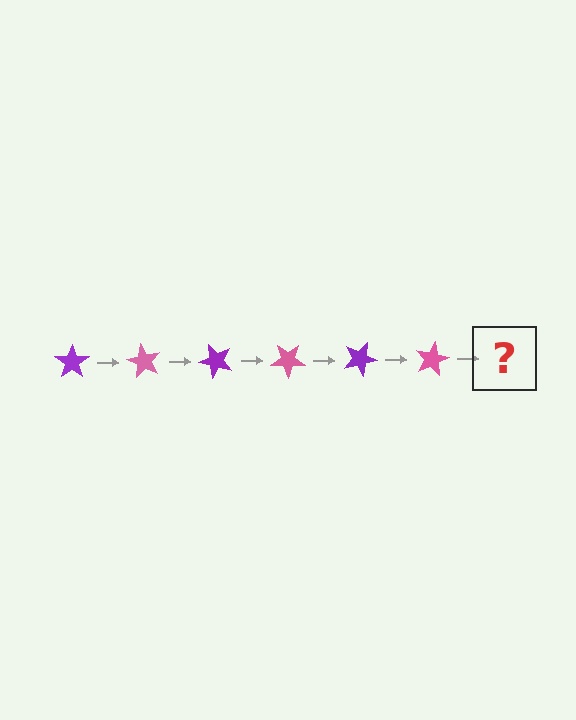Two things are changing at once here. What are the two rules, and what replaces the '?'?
The two rules are that it rotates 60 degrees each step and the color cycles through purple and pink. The '?' should be a purple star, rotated 360 degrees from the start.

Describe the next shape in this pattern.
It should be a purple star, rotated 360 degrees from the start.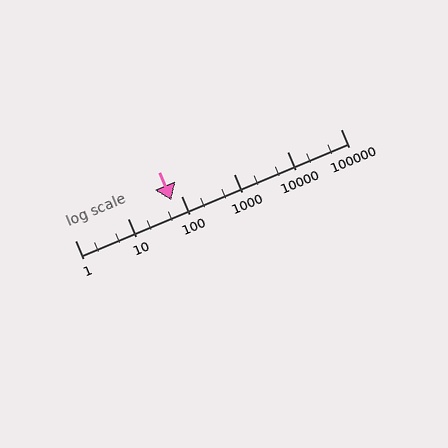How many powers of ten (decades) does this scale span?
The scale spans 5 decades, from 1 to 100000.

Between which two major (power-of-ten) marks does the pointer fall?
The pointer is between 10 and 100.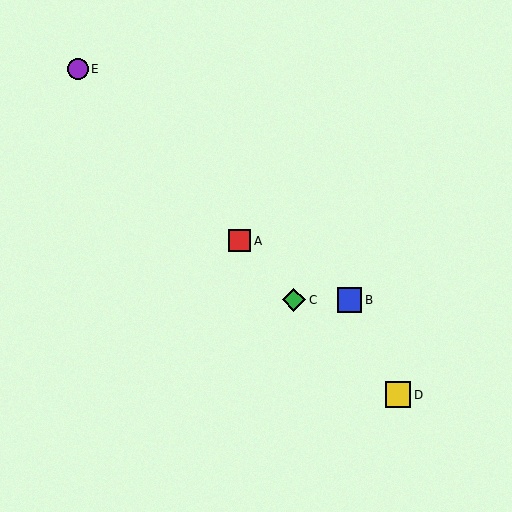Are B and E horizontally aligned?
No, B is at y≈300 and E is at y≈69.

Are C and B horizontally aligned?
Yes, both are at y≈300.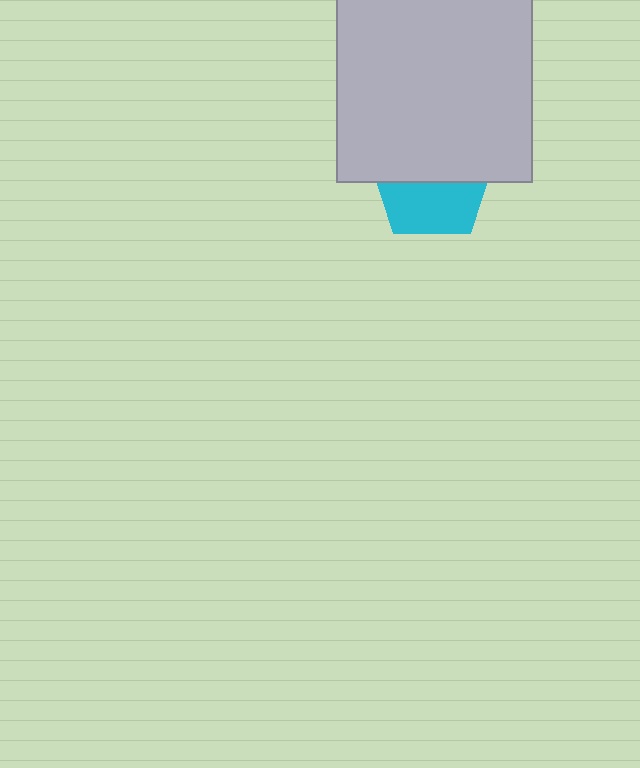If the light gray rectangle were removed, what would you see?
You would see the complete cyan pentagon.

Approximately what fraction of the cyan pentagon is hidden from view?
Roughly 55% of the cyan pentagon is hidden behind the light gray rectangle.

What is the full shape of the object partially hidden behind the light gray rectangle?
The partially hidden object is a cyan pentagon.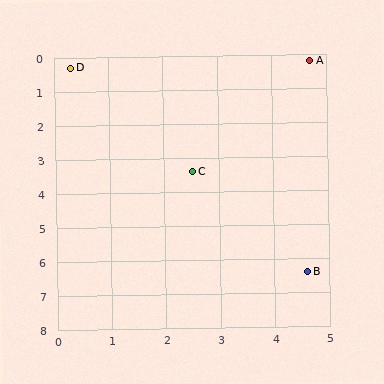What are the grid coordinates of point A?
Point A is at approximately (4.7, 0.2).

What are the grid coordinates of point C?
Point C is at approximately (2.5, 3.4).